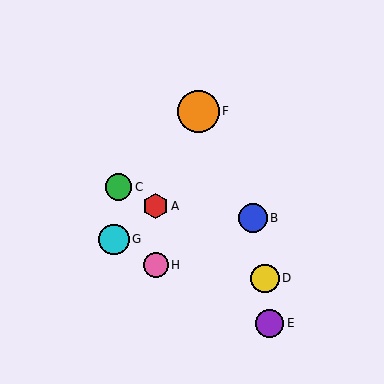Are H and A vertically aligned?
Yes, both are at x≈156.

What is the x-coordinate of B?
Object B is at x≈253.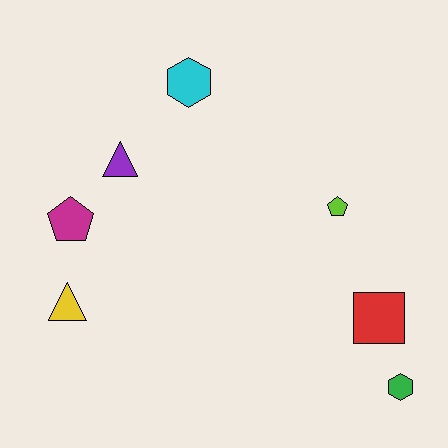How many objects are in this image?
There are 7 objects.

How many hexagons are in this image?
There are 2 hexagons.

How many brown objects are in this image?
There are no brown objects.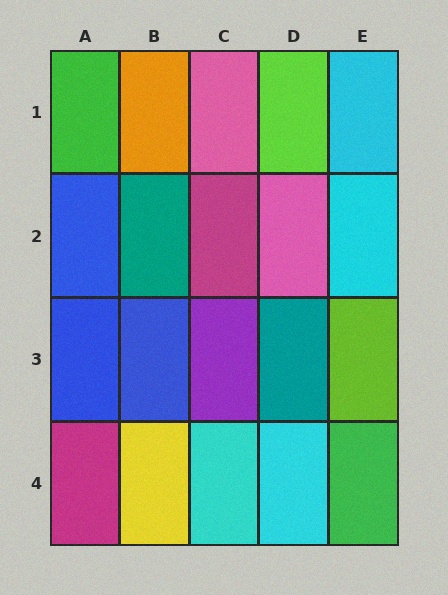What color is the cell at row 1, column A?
Green.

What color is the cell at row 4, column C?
Cyan.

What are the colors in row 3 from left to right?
Blue, blue, purple, teal, lime.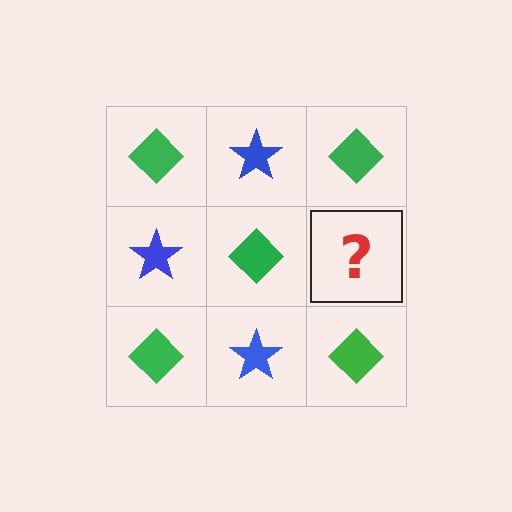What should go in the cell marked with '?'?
The missing cell should contain a blue star.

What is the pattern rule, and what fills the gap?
The rule is that it alternates green diamond and blue star in a checkerboard pattern. The gap should be filled with a blue star.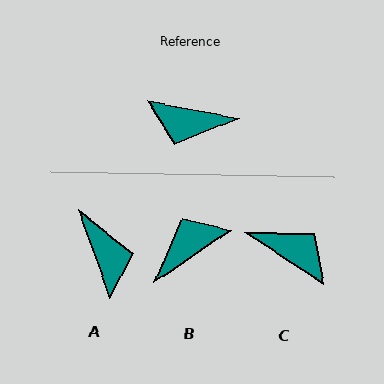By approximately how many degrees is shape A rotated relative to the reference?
Approximately 120 degrees counter-clockwise.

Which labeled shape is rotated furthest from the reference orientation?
C, about 157 degrees away.